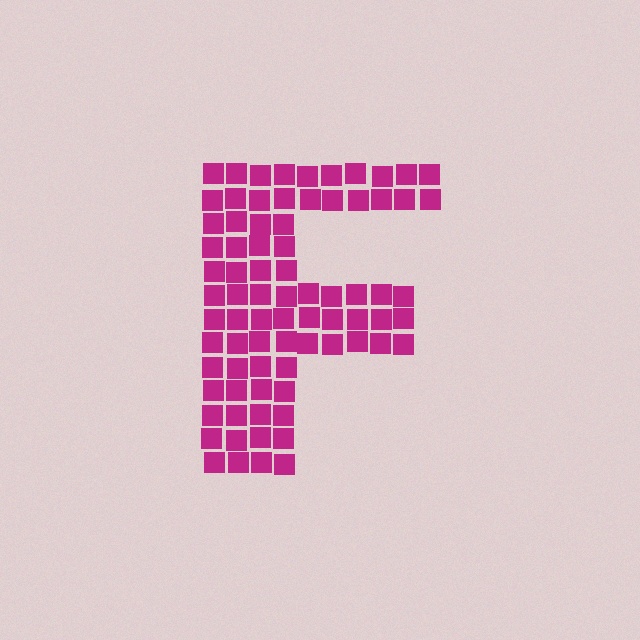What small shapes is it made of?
It is made of small squares.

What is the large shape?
The large shape is the letter F.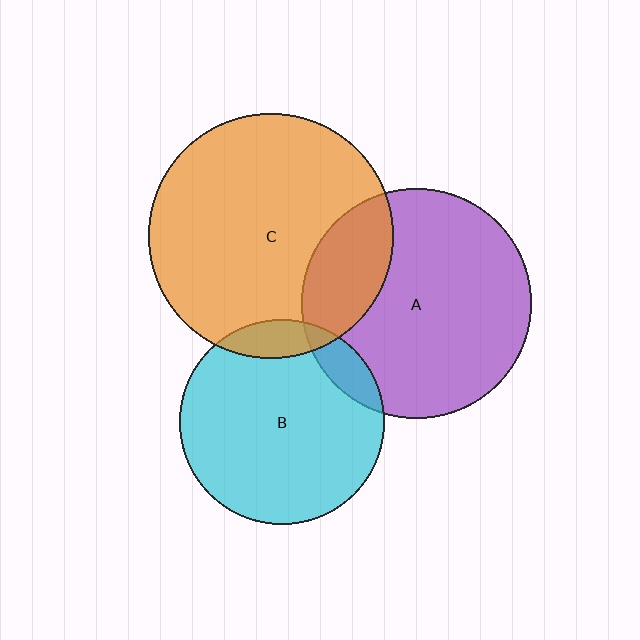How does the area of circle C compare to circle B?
Approximately 1.4 times.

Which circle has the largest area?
Circle C (orange).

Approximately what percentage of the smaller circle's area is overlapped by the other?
Approximately 10%.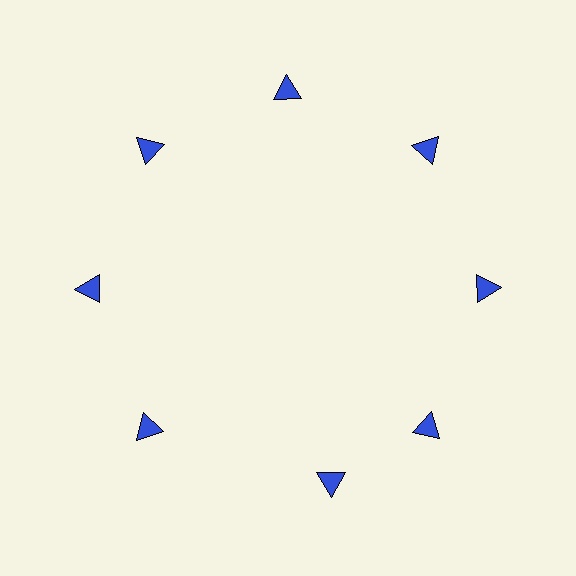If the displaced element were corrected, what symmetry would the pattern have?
It would have 8-fold rotational symmetry — the pattern would map onto itself every 45 degrees.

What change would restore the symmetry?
The symmetry would be restored by rotating it back into even spacing with its neighbors so that all 8 triangles sit at equal angles and equal distance from the center.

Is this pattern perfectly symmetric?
No. The 8 blue triangles are arranged in a ring, but one element near the 6 o'clock position is rotated out of alignment along the ring, breaking the 8-fold rotational symmetry.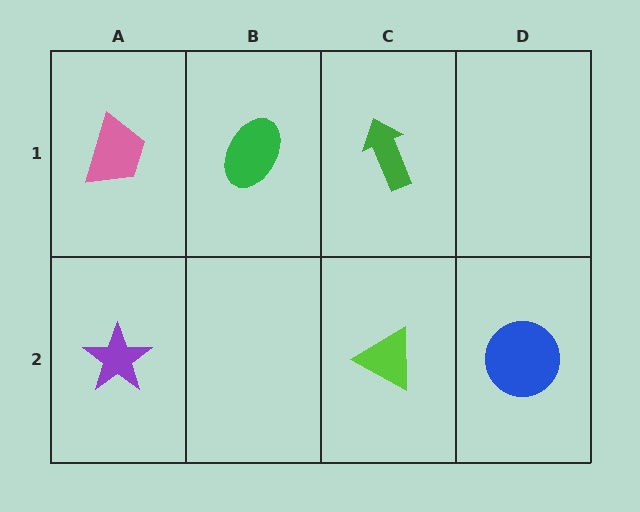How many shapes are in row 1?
3 shapes.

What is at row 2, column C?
A lime triangle.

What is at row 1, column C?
A green arrow.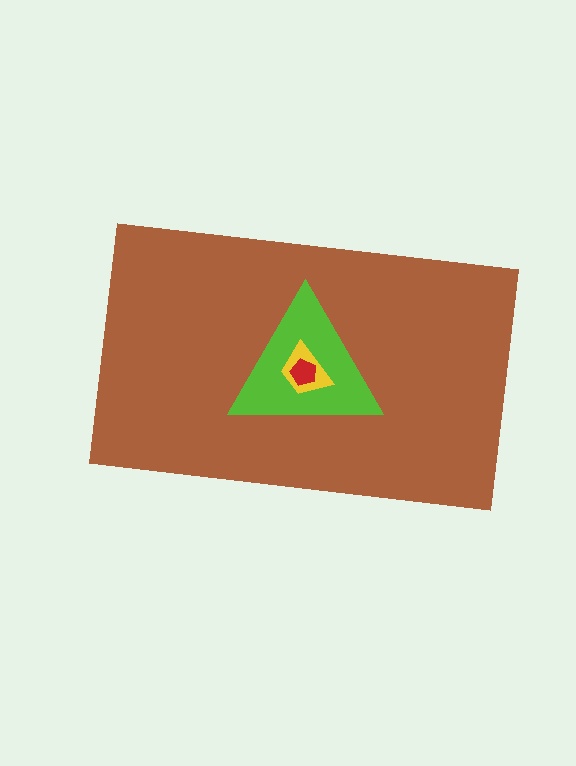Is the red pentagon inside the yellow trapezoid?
Yes.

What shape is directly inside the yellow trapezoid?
The red pentagon.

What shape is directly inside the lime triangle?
The yellow trapezoid.